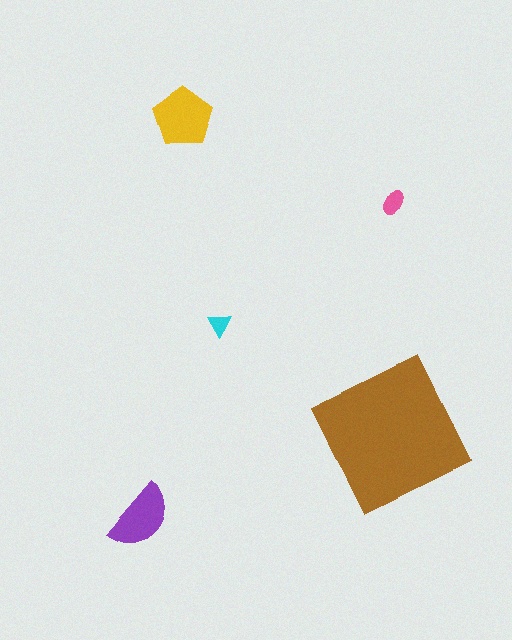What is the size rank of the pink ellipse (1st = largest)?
4th.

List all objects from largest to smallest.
The brown square, the yellow pentagon, the purple semicircle, the pink ellipse, the cyan triangle.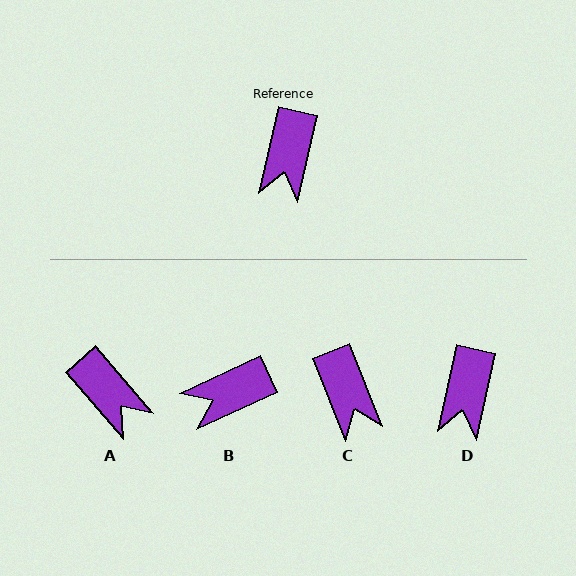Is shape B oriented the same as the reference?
No, it is off by about 52 degrees.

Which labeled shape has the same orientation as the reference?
D.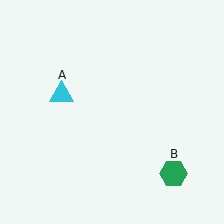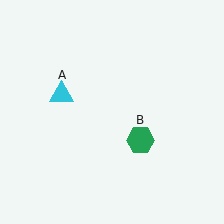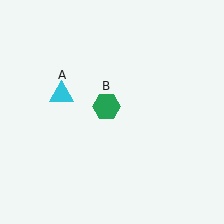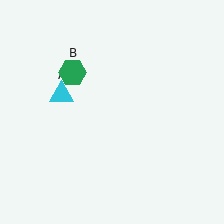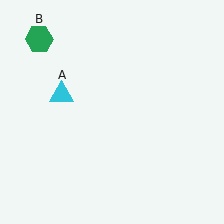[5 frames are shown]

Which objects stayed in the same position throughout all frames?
Cyan triangle (object A) remained stationary.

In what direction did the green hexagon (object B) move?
The green hexagon (object B) moved up and to the left.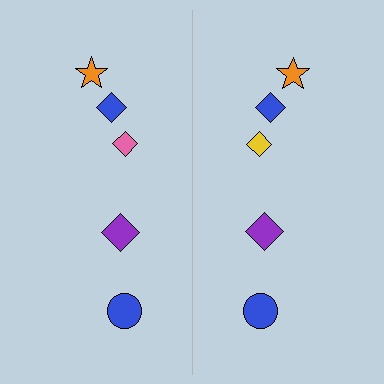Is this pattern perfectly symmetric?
No, the pattern is not perfectly symmetric. The yellow diamond on the right side breaks the symmetry — its mirror counterpart is pink.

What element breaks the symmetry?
The yellow diamond on the right side breaks the symmetry — its mirror counterpart is pink.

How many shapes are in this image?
There are 10 shapes in this image.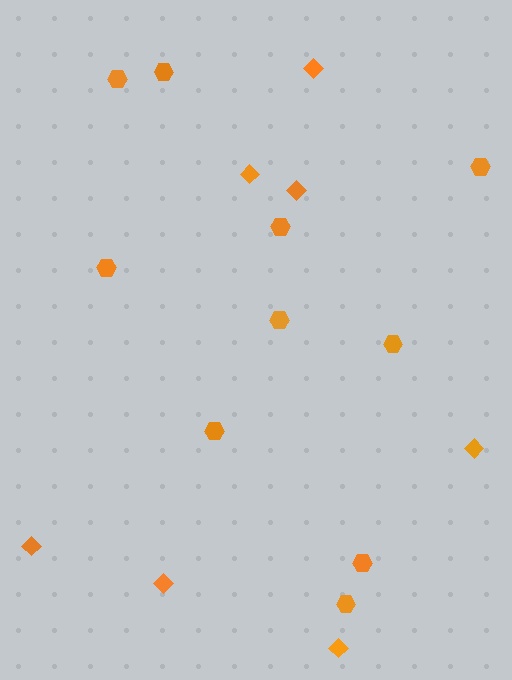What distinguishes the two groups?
There are 2 groups: one group of hexagons (10) and one group of diamonds (7).